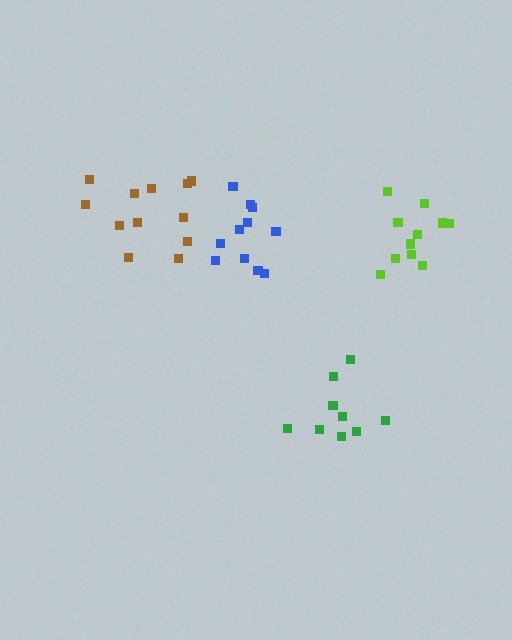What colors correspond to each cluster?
The clusters are colored: blue, lime, green, brown.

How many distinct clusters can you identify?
There are 4 distinct clusters.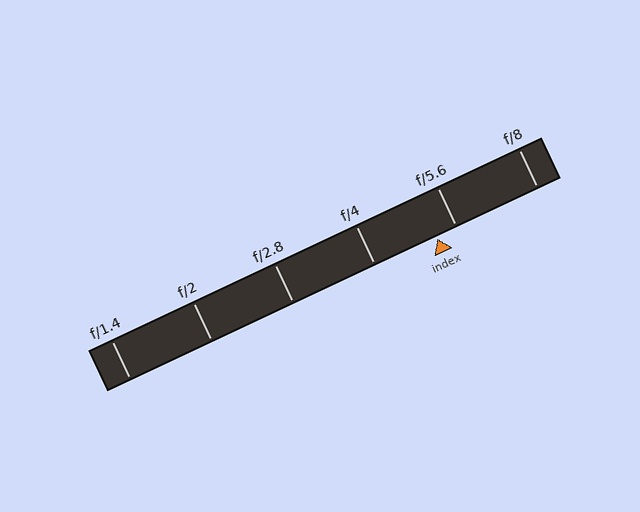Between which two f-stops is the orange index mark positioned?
The index mark is between f/4 and f/5.6.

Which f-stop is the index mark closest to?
The index mark is closest to f/5.6.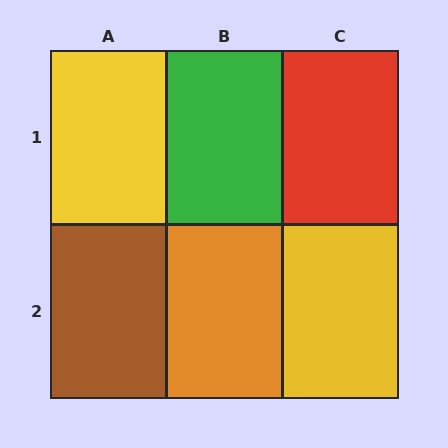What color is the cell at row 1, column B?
Green.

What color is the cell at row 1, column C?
Red.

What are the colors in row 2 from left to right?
Brown, orange, yellow.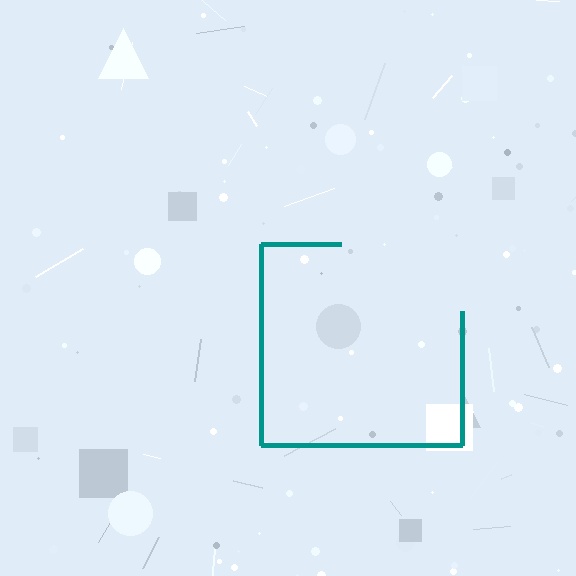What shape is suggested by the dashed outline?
The dashed outline suggests a square.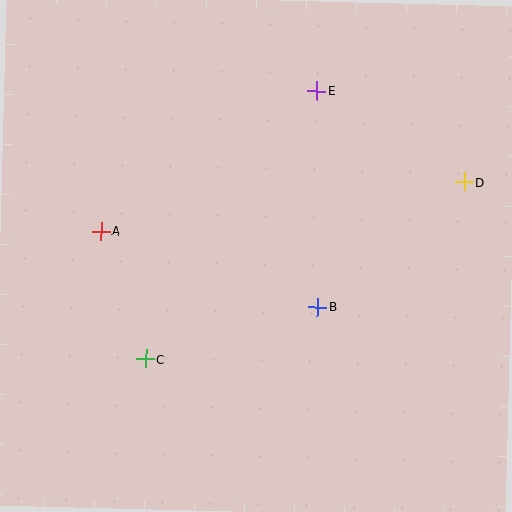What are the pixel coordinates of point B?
Point B is at (317, 307).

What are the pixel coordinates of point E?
Point E is at (317, 91).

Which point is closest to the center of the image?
Point B at (317, 307) is closest to the center.